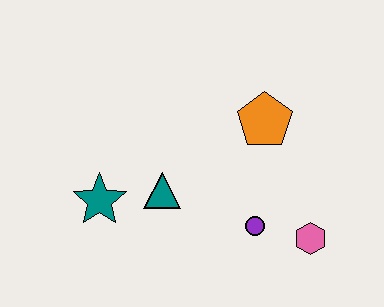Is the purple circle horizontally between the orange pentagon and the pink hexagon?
No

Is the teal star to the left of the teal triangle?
Yes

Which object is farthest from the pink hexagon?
The teal star is farthest from the pink hexagon.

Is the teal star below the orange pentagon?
Yes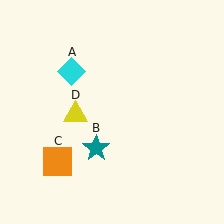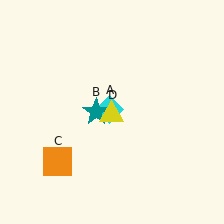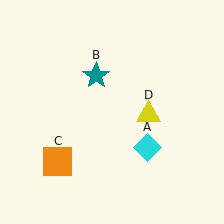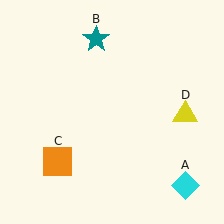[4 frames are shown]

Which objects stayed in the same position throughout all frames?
Orange square (object C) remained stationary.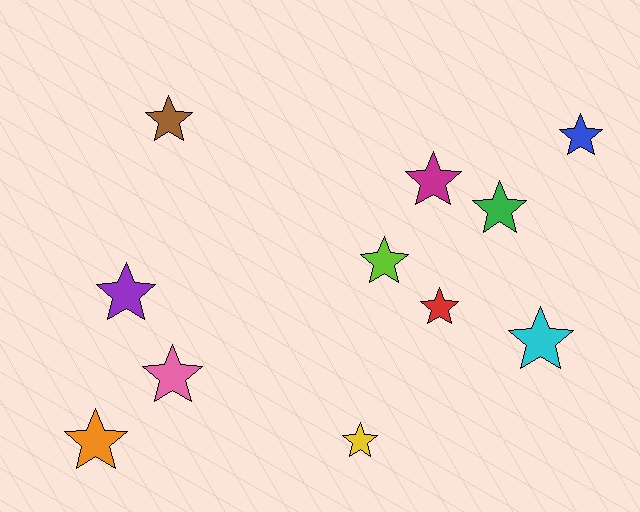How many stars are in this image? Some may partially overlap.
There are 11 stars.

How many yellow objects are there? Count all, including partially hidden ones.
There is 1 yellow object.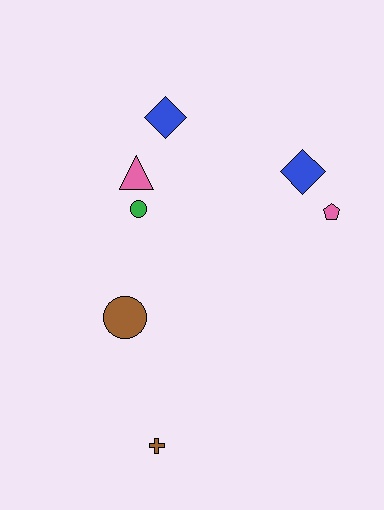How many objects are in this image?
There are 7 objects.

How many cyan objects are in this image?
There are no cyan objects.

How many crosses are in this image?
There is 1 cross.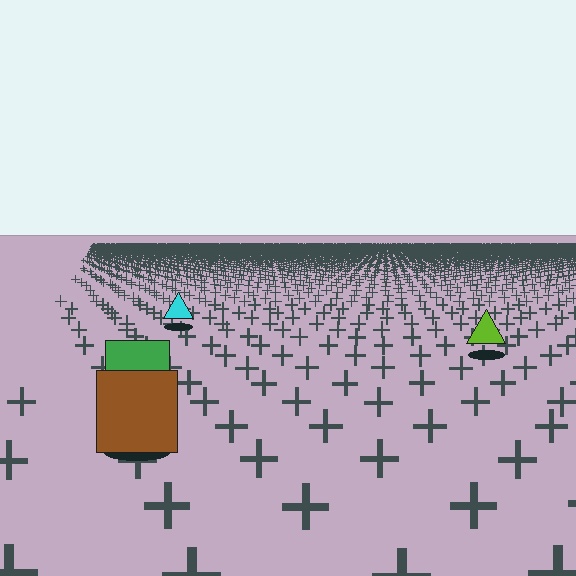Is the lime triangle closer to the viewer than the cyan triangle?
Yes. The lime triangle is closer — you can tell from the texture gradient: the ground texture is coarser near it.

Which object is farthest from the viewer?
The cyan triangle is farthest from the viewer. It appears smaller and the ground texture around it is denser.